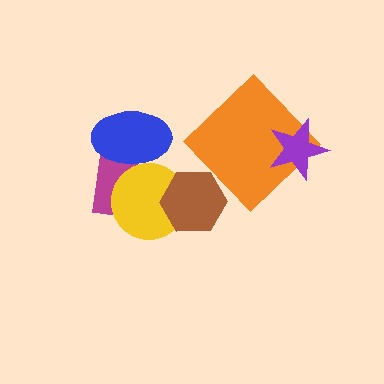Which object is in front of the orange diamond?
The purple star is in front of the orange diamond.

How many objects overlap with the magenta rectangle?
2 objects overlap with the magenta rectangle.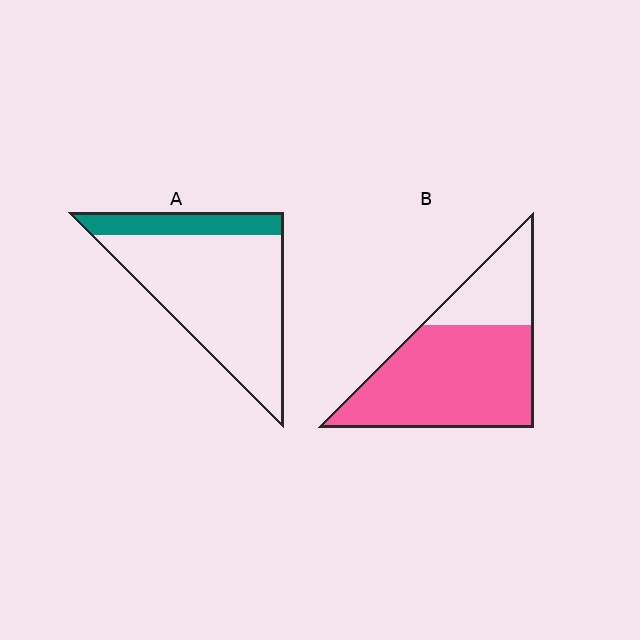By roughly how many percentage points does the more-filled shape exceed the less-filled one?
By roughly 50 percentage points (B over A).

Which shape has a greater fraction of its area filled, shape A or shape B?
Shape B.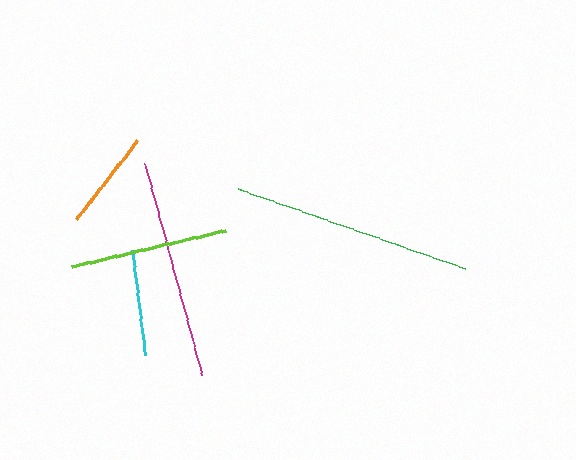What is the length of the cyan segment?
The cyan segment is approximately 105 pixels long.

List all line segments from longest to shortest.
From longest to shortest: green, magenta, lime, cyan, orange.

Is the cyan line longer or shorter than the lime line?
The lime line is longer than the cyan line.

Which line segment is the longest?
The green line is the longest at approximately 240 pixels.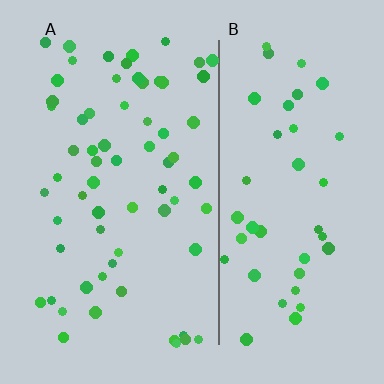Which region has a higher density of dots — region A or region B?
A (the left).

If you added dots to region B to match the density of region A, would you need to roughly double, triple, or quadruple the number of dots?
Approximately double.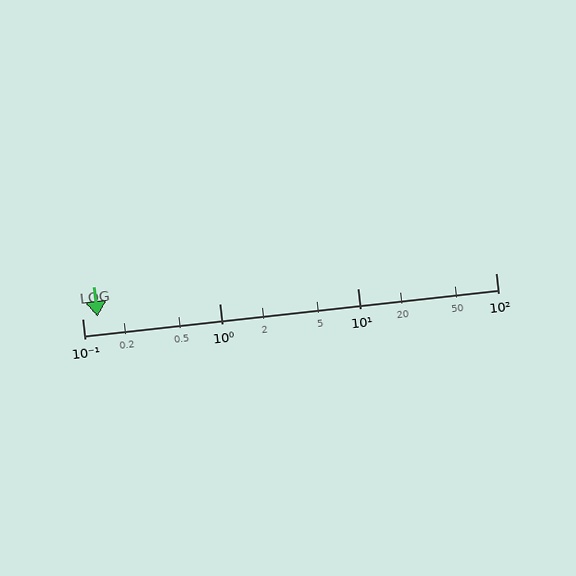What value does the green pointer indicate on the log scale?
The pointer indicates approximately 0.13.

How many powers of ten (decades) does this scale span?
The scale spans 3 decades, from 0.1 to 100.